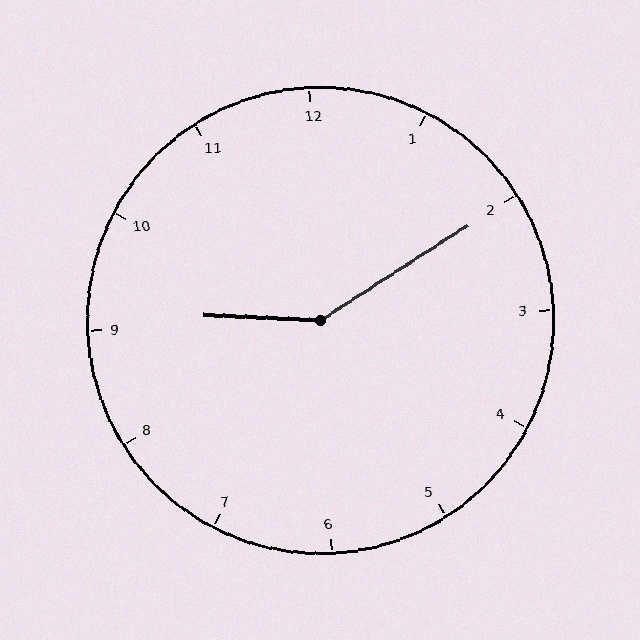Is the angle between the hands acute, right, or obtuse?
It is obtuse.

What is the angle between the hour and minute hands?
Approximately 145 degrees.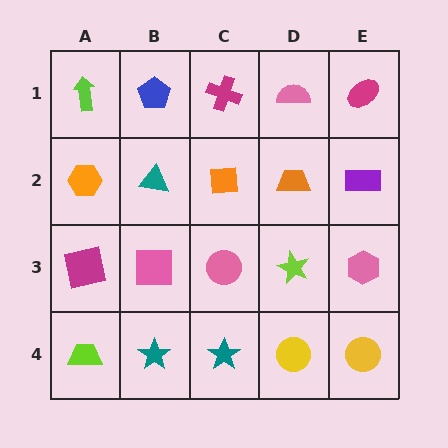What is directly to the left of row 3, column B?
A magenta square.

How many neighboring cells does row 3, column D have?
4.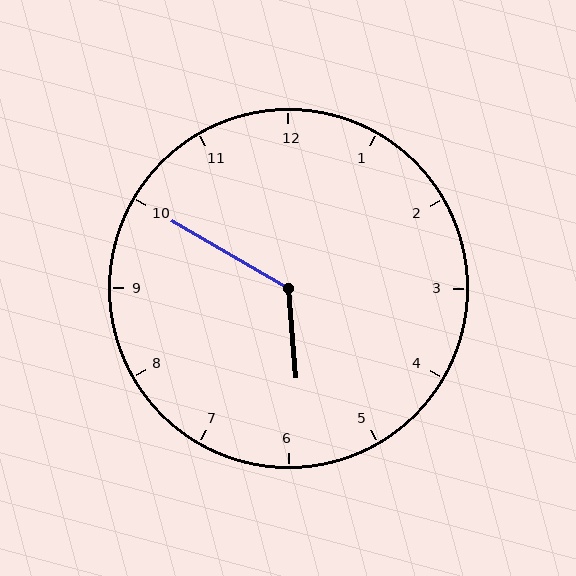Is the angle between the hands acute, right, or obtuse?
It is obtuse.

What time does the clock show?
5:50.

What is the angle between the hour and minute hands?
Approximately 125 degrees.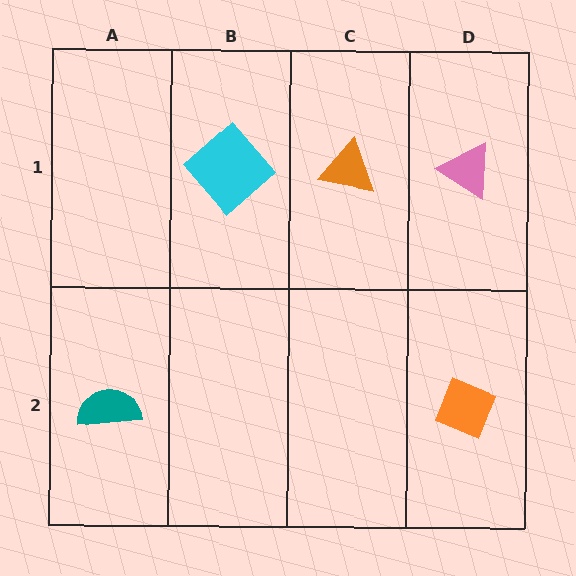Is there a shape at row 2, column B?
No, that cell is empty.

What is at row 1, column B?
A cyan diamond.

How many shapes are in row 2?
2 shapes.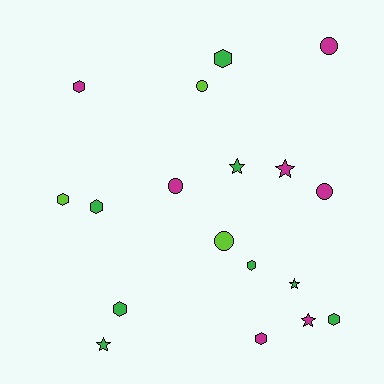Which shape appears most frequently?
Hexagon, with 8 objects.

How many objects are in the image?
There are 18 objects.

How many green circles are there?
There are no green circles.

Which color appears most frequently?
Green, with 8 objects.